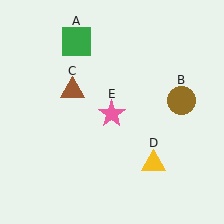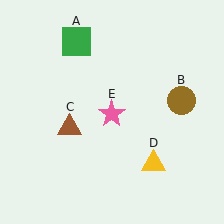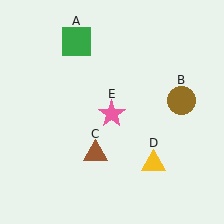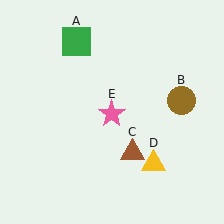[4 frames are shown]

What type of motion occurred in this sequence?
The brown triangle (object C) rotated counterclockwise around the center of the scene.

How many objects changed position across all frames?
1 object changed position: brown triangle (object C).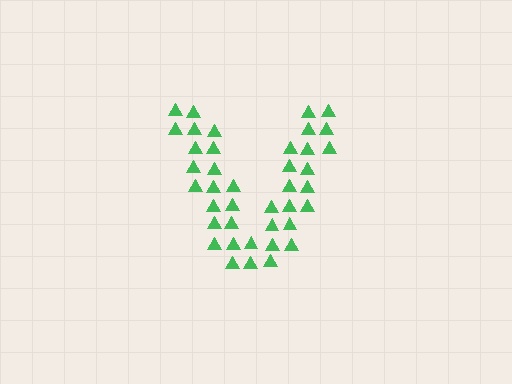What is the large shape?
The large shape is the letter V.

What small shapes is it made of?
It is made of small triangles.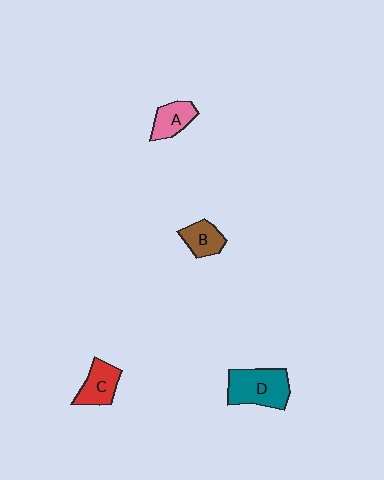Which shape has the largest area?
Shape D (teal).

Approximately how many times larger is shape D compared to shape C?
Approximately 1.5 times.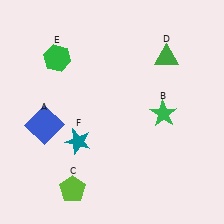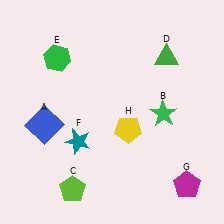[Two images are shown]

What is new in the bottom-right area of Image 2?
A yellow pentagon (H) was added in the bottom-right area of Image 2.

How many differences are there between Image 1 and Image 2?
There are 2 differences between the two images.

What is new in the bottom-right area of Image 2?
A magenta pentagon (G) was added in the bottom-right area of Image 2.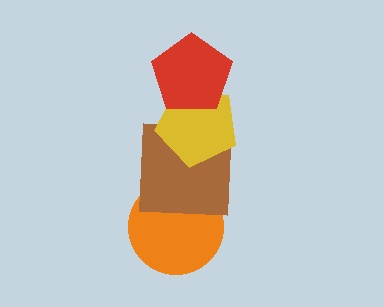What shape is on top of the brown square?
The yellow pentagon is on top of the brown square.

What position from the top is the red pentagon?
The red pentagon is 1st from the top.